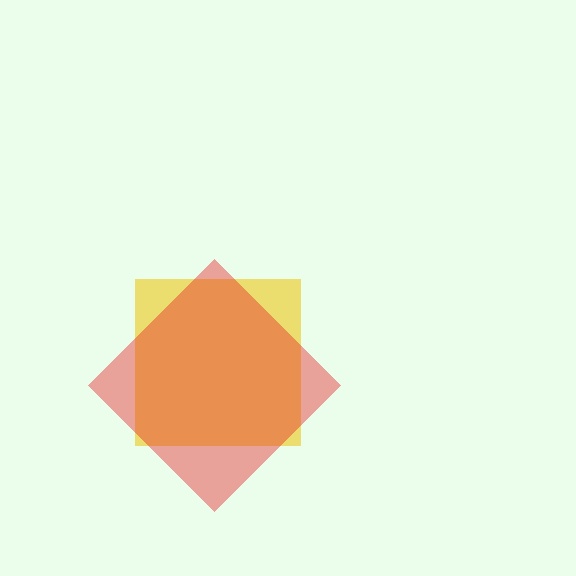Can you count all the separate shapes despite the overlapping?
Yes, there are 2 separate shapes.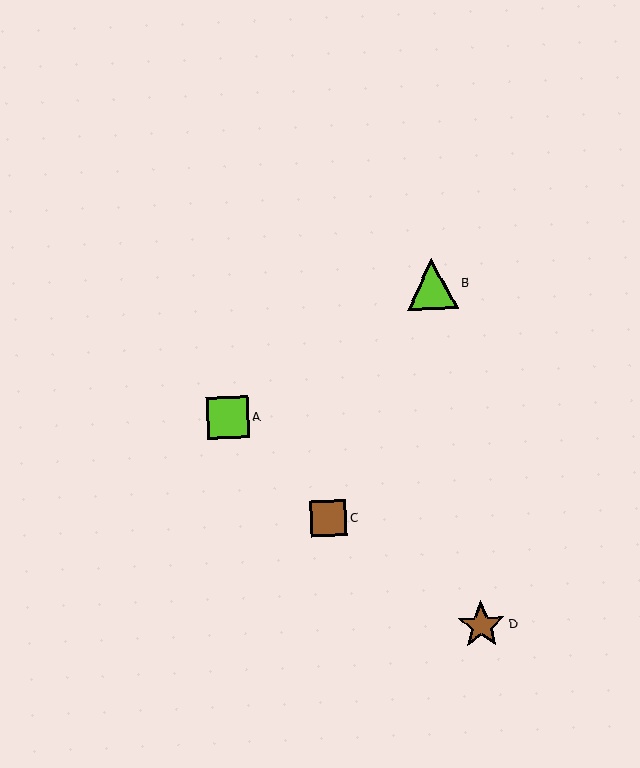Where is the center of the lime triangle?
The center of the lime triangle is at (432, 284).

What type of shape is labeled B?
Shape B is a lime triangle.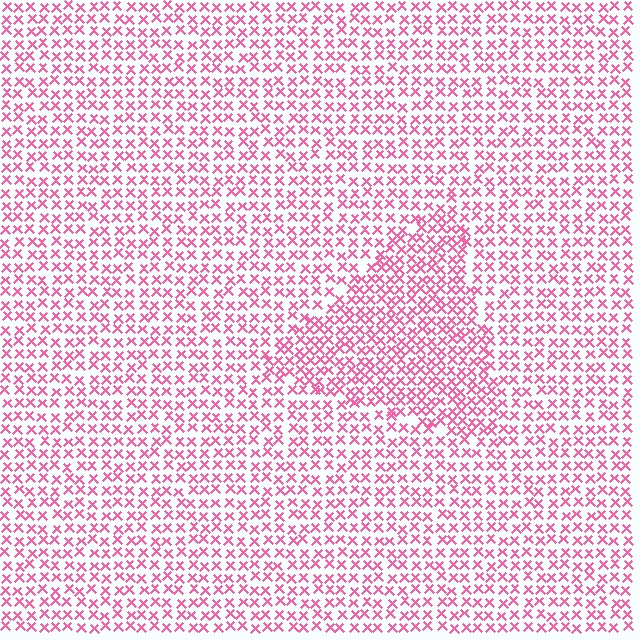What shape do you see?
I see a triangle.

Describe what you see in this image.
The image contains small pink elements arranged at two different densities. A triangle-shaped region is visible where the elements are more densely packed than the surrounding area.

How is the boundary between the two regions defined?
The boundary is defined by a change in element density (approximately 1.5x ratio). All elements are the same color, size, and shape.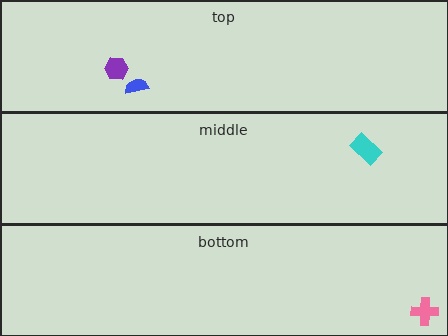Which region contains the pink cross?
The bottom region.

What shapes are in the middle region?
The cyan rectangle.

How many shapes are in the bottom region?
1.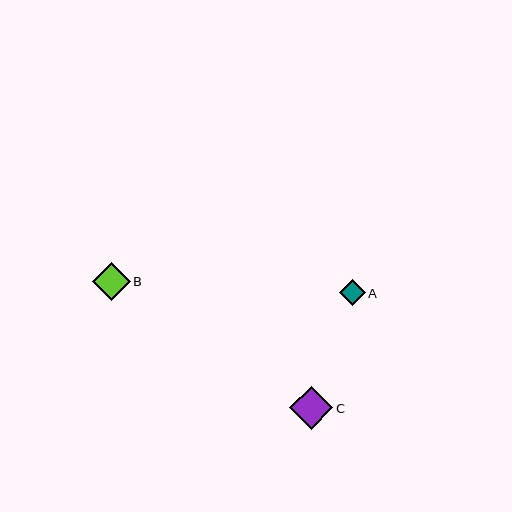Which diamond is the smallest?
Diamond A is the smallest with a size of approximately 26 pixels.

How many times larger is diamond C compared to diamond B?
Diamond C is approximately 1.1 times the size of diamond B.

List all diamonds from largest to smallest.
From largest to smallest: C, B, A.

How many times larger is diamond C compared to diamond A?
Diamond C is approximately 1.7 times the size of diamond A.